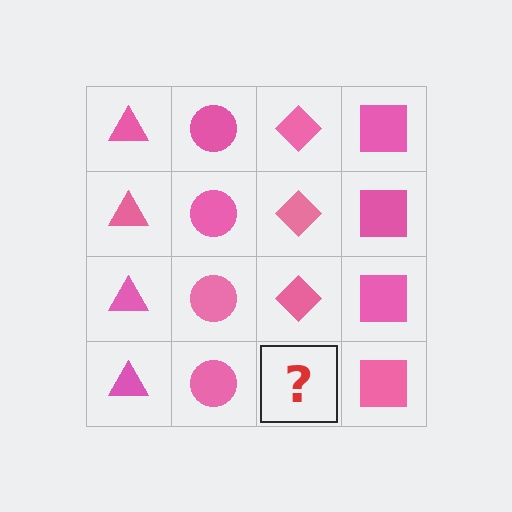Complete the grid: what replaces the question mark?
The question mark should be replaced with a pink diamond.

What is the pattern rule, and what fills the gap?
The rule is that each column has a consistent shape. The gap should be filled with a pink diamond.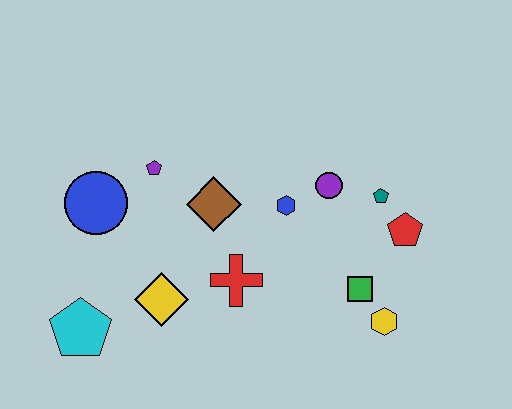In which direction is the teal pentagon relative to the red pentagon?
The teal pentagon is above the red pentagon.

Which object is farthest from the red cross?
The red pentagon is farthest from the red cross.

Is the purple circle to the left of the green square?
Yes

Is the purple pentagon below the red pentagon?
No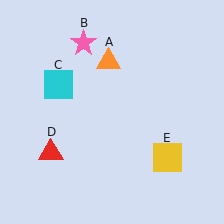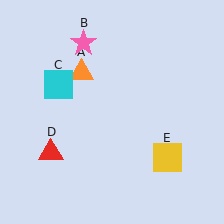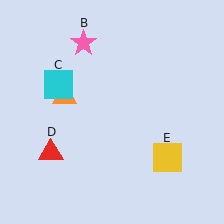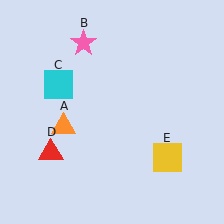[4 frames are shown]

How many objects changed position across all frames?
1 object changed position: orange triangle (object A).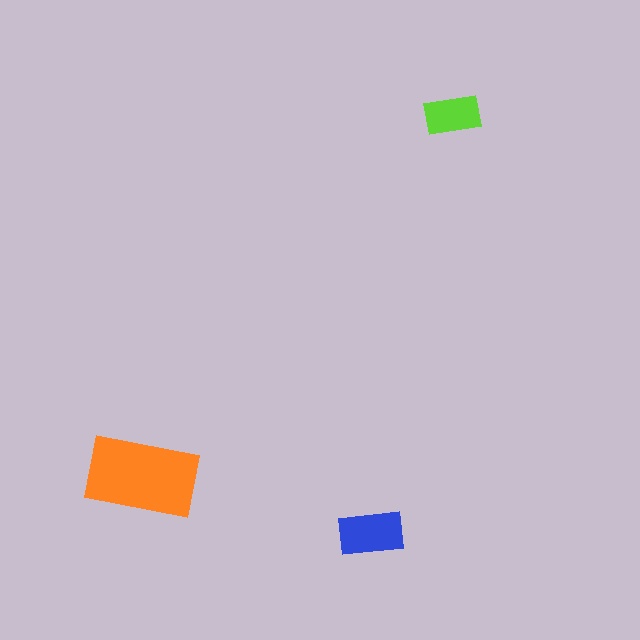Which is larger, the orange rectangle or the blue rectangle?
The orange one.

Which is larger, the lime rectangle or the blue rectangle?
The blue one.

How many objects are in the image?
There are 3 objects in the image.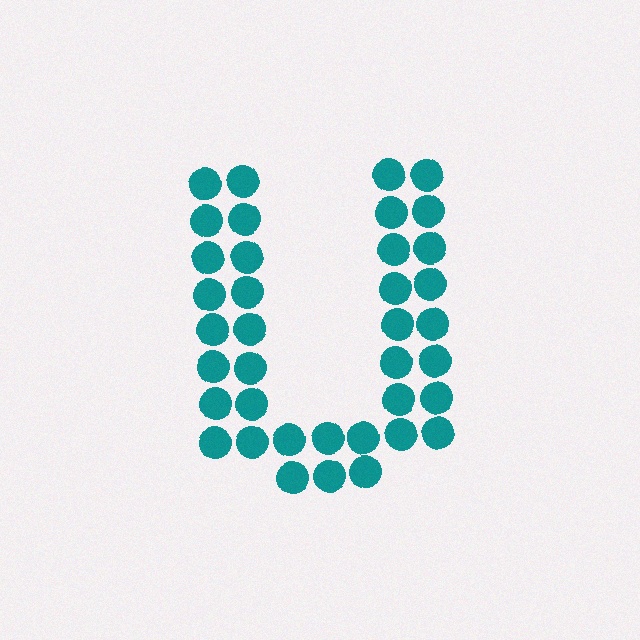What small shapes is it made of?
It is made of small circles.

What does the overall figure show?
The overall figure shows the letter U.